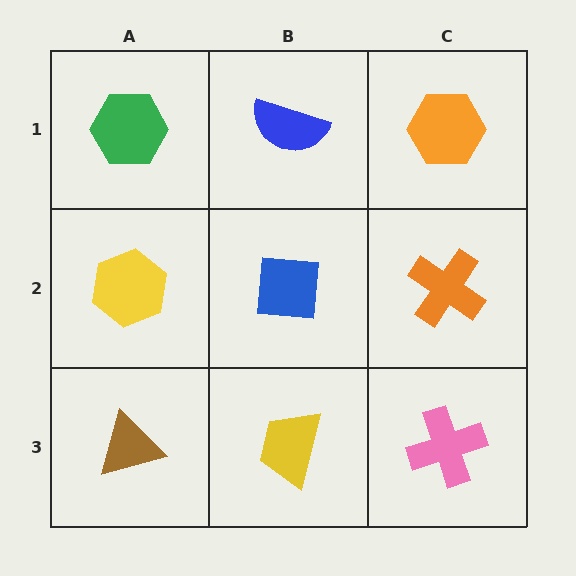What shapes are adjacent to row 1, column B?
A blue square (row 2, column B), a green hexagon (row 1, column A), an orange hexagon (row 1, column C).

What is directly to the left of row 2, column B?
A yellow hexagon.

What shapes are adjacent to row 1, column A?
A yellow hexagon (row 2, column A), a blue semicircle (row 1, column B).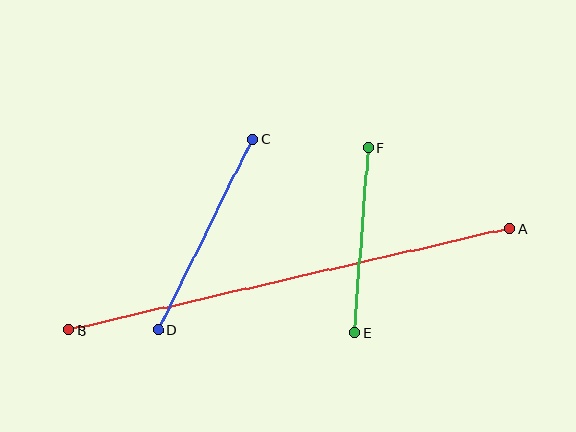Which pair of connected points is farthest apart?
Points A and B are farthest apart.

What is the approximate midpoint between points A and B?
The midpoint is at approximately (289, 279) pixels.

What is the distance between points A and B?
The distance is approximately 453 pixels.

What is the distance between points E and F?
The distance is approximately 186 pixels.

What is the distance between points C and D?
The distance is approximately 213 pixels.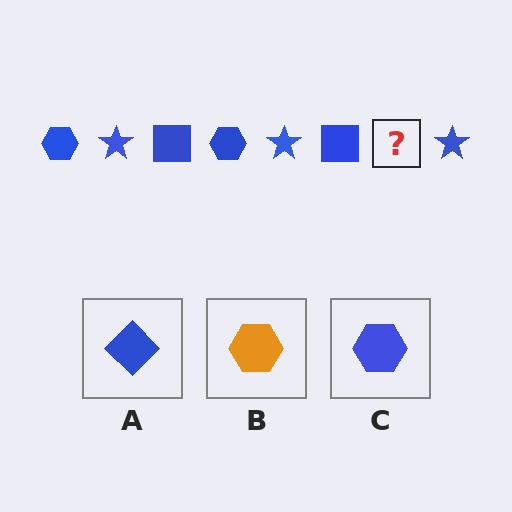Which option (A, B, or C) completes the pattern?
C.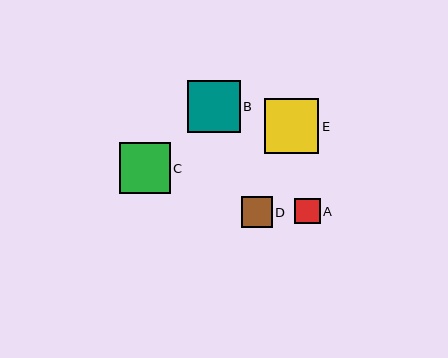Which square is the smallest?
Square A is the smallest with a size of approximately 26 pixels.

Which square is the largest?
Square E is the largest with a size of approximately 55 pixels.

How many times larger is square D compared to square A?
Square D is approximately 1.2 times the size of square A.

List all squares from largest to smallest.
From largest to smallest: E, B, C, D, A.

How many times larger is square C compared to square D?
Square C is approximately 1.6 times the size of square D.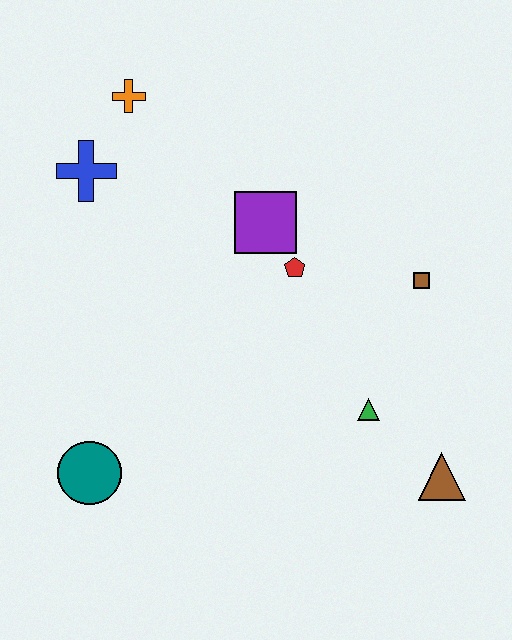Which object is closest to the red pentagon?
The purple square is closest to the red pentagon.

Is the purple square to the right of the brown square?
No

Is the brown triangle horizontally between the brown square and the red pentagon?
No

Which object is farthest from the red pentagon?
The teal circle is farthest from the red pentagon.